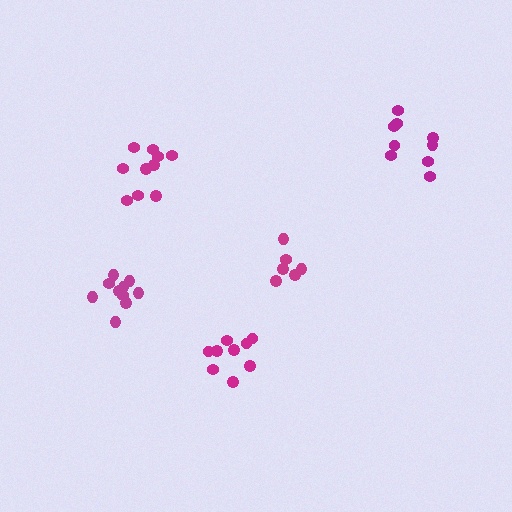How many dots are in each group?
Group 1: 9 dots, Group 2: 10 dots, Group 3: 9 dots, Group 4: 6 dots, Group 5: 10 dots (44 total).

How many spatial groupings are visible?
There are 5 spatial groupings.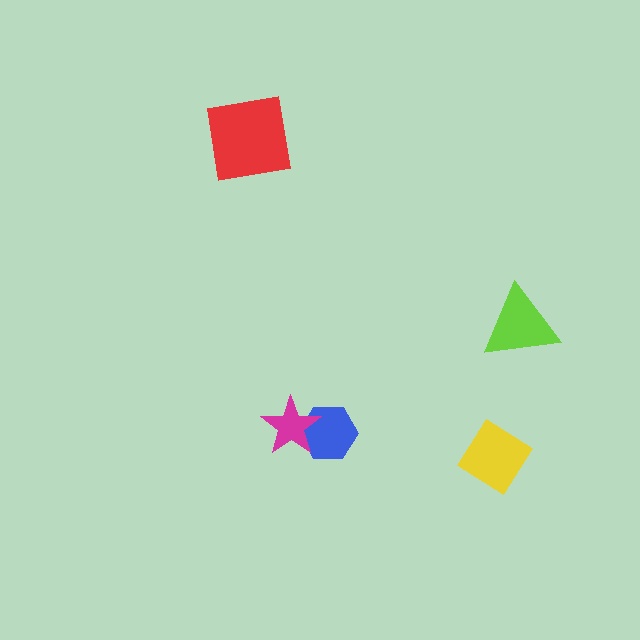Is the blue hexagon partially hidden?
Yes, it is partially covered by another shape.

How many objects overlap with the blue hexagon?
1 object overlaps with the blue hexagon.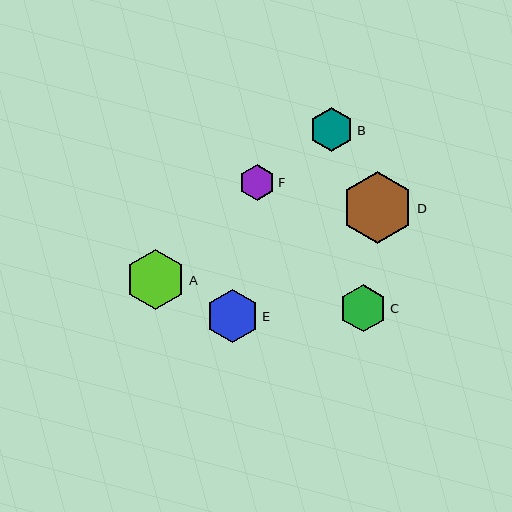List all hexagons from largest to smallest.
From largest to smallest: D, A, E, C, B, F.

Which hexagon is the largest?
Hexagon D is the largest with a size of approximately 72 pixels.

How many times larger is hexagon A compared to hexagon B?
Hexagon A is approximately 1.4 times the size of hexagon B.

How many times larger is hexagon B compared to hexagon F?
Hexagon B is approximately 1.2 times the size of hexagon F.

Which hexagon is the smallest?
Hexagon F is the smallest with a size of approximately 36 pixels.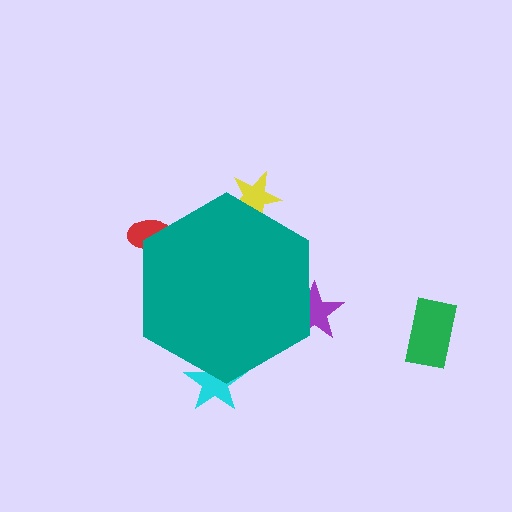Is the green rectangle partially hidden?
No, the green rectangle is fully visible.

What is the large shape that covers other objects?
A teal hexagon.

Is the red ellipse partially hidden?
Yes, the red ellipse is partially hidden behind the teal hexagon.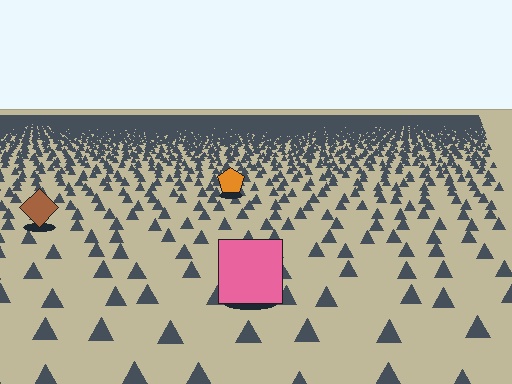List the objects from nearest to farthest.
From nearest to farthest: the pink square, the brown diamond, the orange pentagon.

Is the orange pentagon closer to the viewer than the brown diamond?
No. The brown diamond is closer — you can tell from the texture gradient: the ground texture is coarser near it.